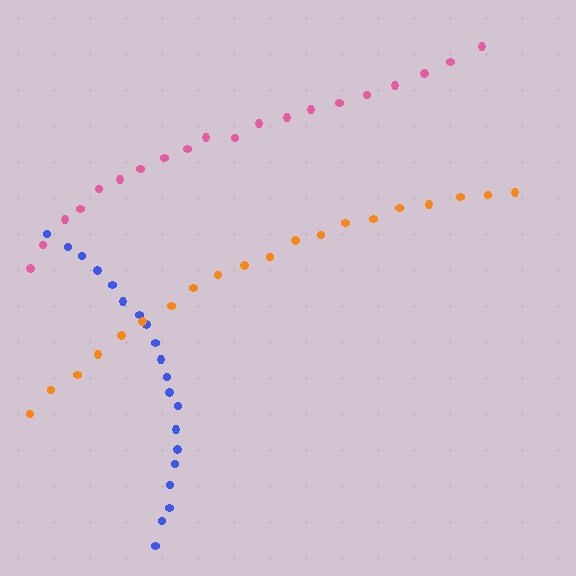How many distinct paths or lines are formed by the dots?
There are 3 distinct paths.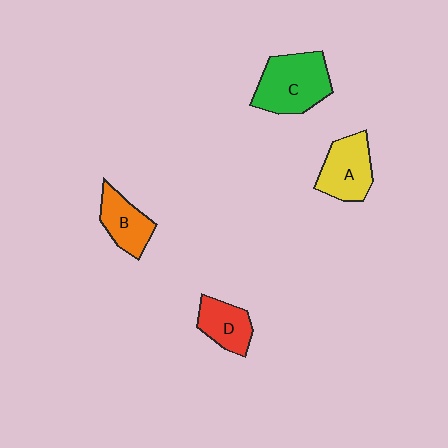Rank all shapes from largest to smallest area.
From largest to smallest: C (green), A (yellow), B (orange), D (red).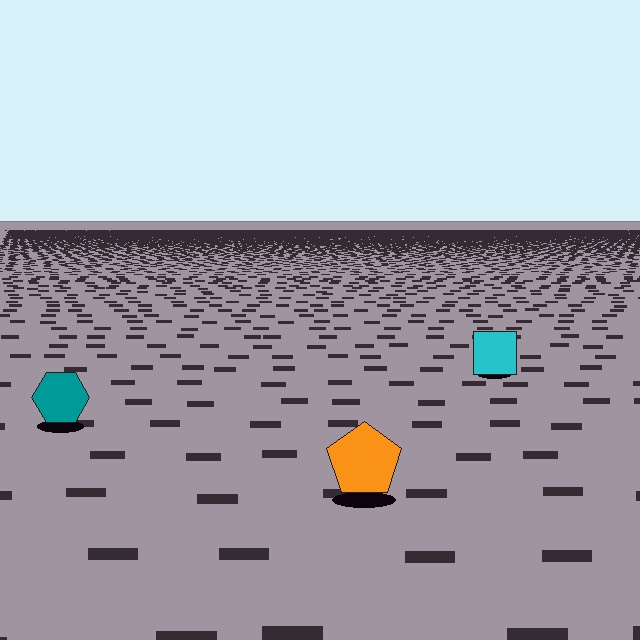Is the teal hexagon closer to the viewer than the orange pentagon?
No. The orange pentagon is closer — you can tell from the texture gradient: the ground texture is coarser near it.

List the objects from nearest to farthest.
From nearest to farthest: the orange pentagon, the teal hexagon, the cyan square.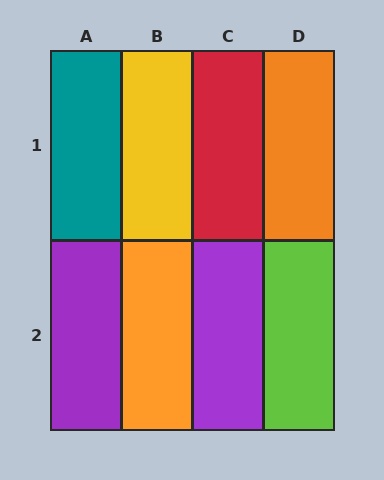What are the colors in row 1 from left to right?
Teal, yellow, red, orange.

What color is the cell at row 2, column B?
Orange.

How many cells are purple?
2 cells are purple.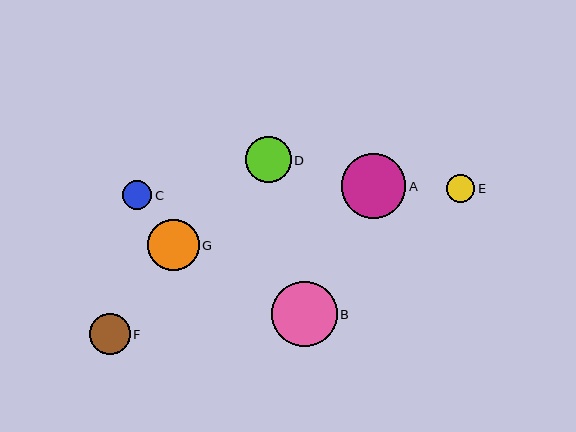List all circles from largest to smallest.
From largest to smallest: B, A, G, D, F, C, E.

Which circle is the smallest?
Circle E is the smallest with a size of approximately 28 pixels.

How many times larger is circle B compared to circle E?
Circle B is approximately 2.3 times the size of circle E.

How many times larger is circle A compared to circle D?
Circle A is approximately 1.4 times the size of circle D.